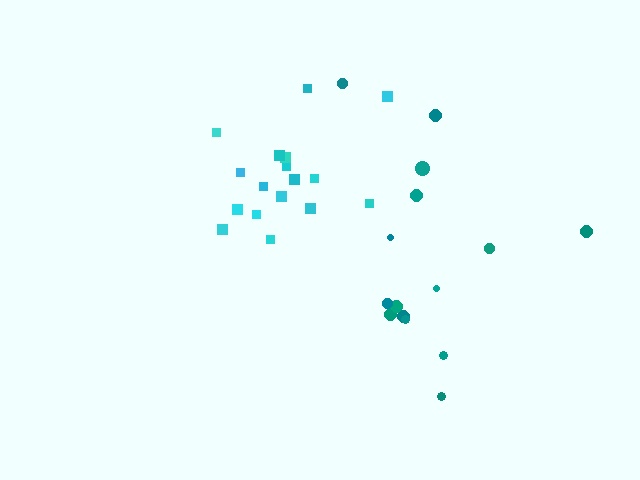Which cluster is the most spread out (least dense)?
Teal.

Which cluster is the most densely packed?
Cyan.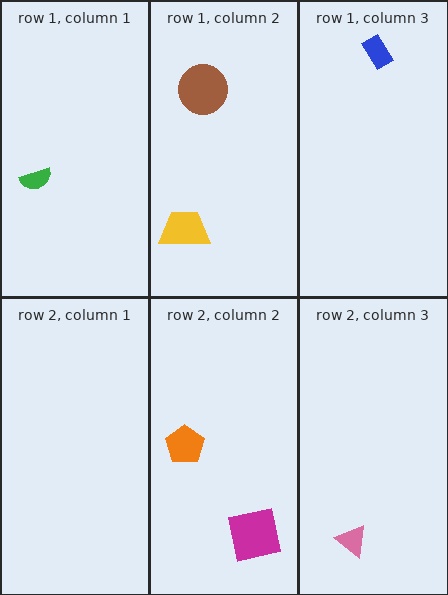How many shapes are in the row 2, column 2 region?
2.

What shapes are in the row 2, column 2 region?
The magenta square, the orange pentagon.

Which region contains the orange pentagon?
The row 2, column 2 region.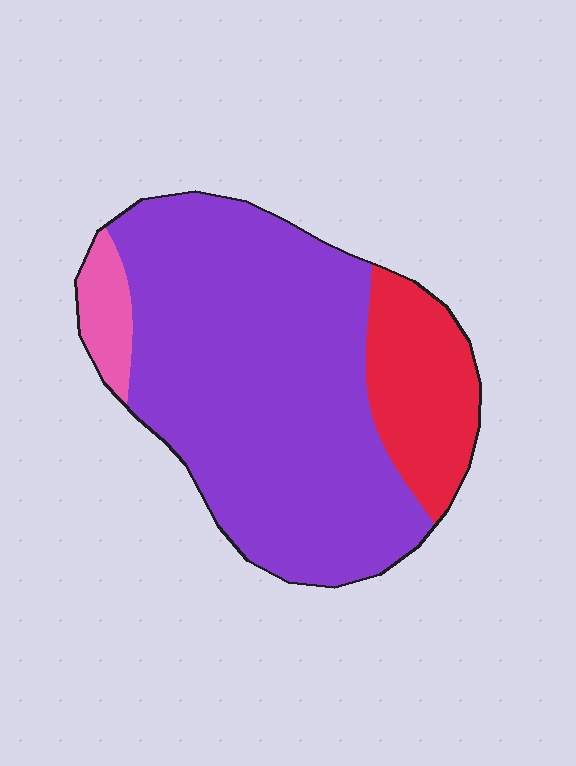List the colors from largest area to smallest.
From largest to smallest: purple, red, pink.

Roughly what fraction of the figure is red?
Red takes up about one fifth (1/5) of the figure.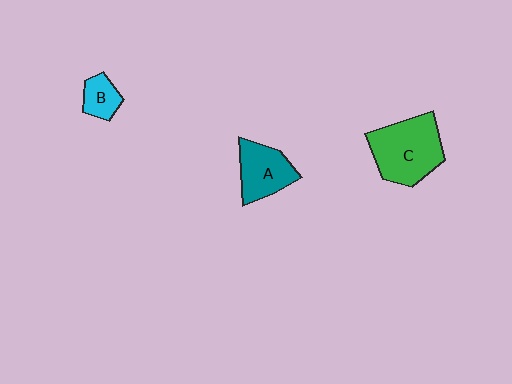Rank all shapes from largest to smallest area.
From largest to smallest: C (green), A (teal), B (cyan).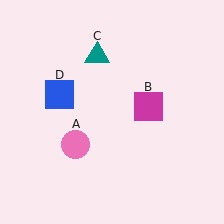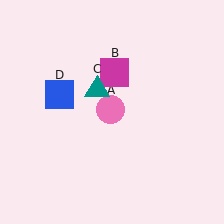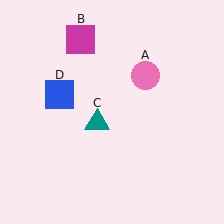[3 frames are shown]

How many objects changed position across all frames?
3 objects changed position: pink circle (object A), magenta square (object B), teal triangle (object C).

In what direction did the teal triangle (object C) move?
The teal triangle (object C) moved down.